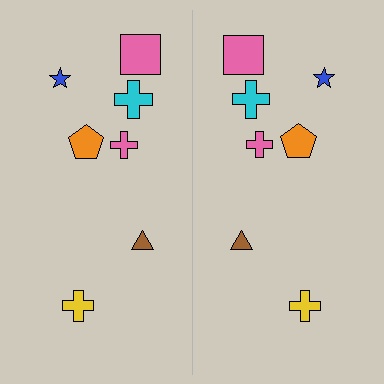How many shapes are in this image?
There are 14 shapes in this image.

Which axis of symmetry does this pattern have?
The pattern has a vertical axis of symmetry running through the center of the image.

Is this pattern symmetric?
Yes, this pattern has bilateral (reflection) symmetry.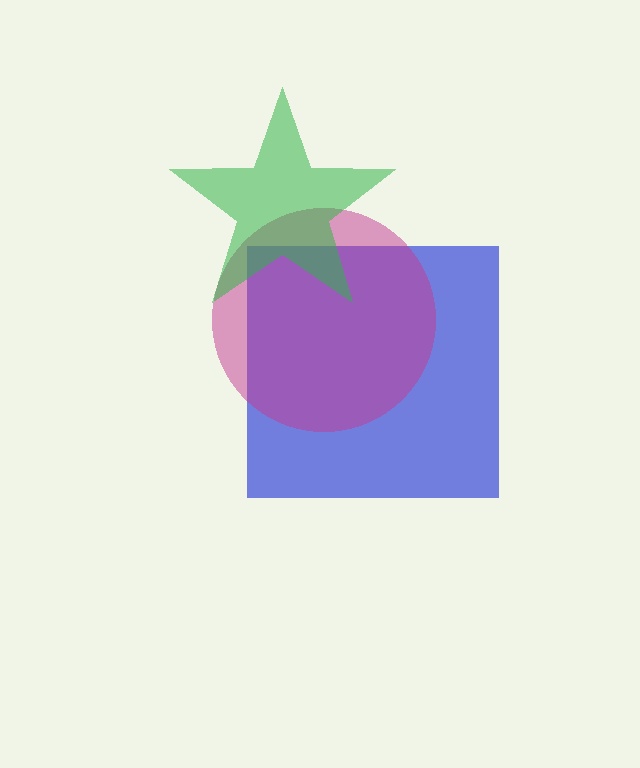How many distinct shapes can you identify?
There are 3 distinct shapes: a blue square, a magenta circle, a green star.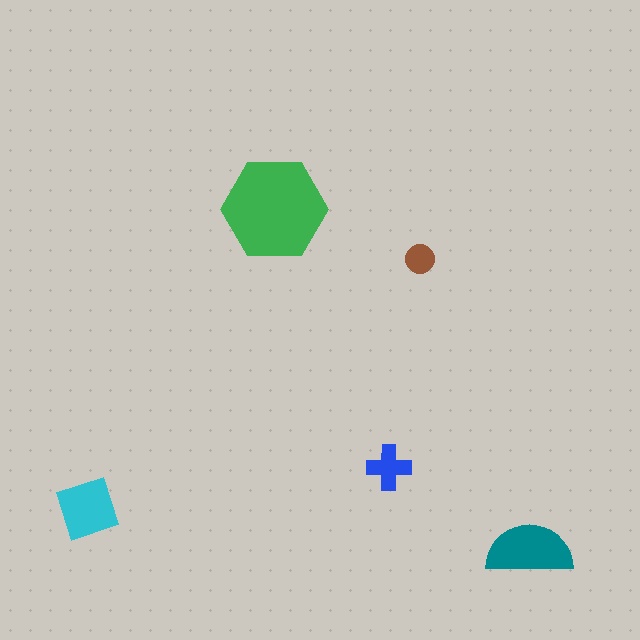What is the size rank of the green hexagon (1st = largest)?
1st.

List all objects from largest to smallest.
The green hexagon, the teal semicircle, the cyan square, the blue cross, the brown circle.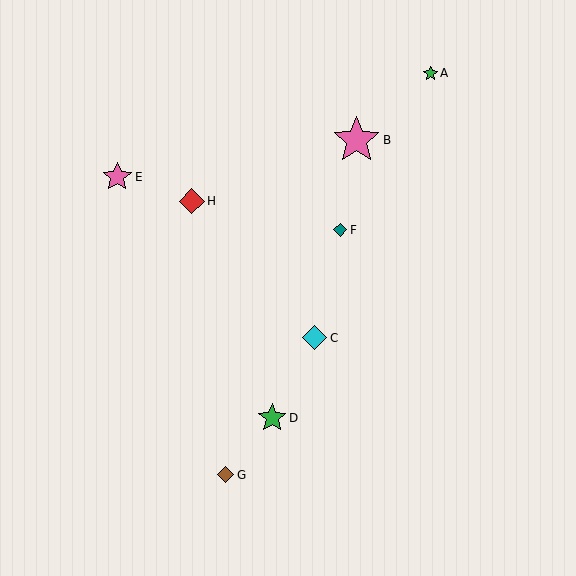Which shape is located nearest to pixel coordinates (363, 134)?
The pink star (labeled B) at (357, 140) is nearest to that location.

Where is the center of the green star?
The center of the green star is at (272, 418).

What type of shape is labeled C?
Shape C is a cyan diamond.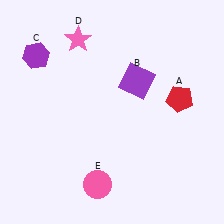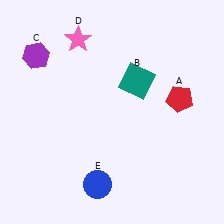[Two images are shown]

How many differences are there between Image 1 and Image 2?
There are 2 differences between the two images.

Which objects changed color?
B changed from purple to teal. E changed from pink to blue.